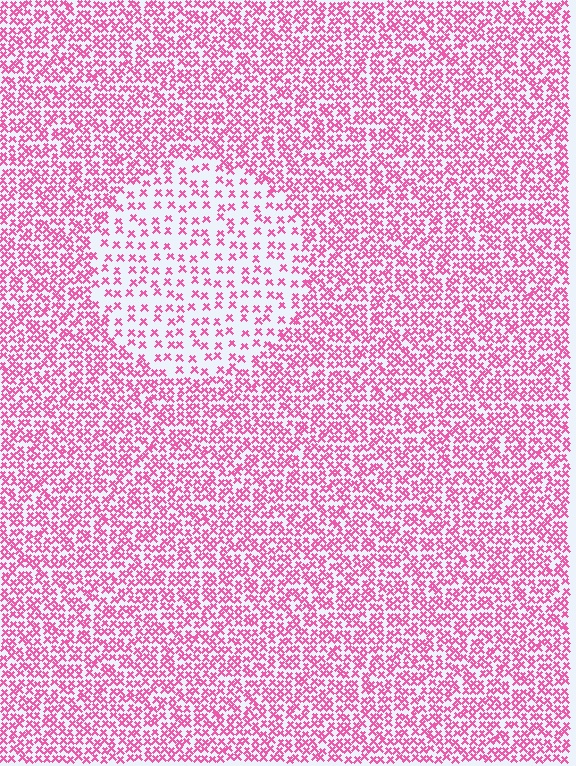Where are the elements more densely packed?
The elements are more densely packed outside the circle boundary.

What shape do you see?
I see a circle.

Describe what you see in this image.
The image contains small pink elements arranged at two different densities. A circle-shaped region is visible where the elements are less densely packed than the surrounding area.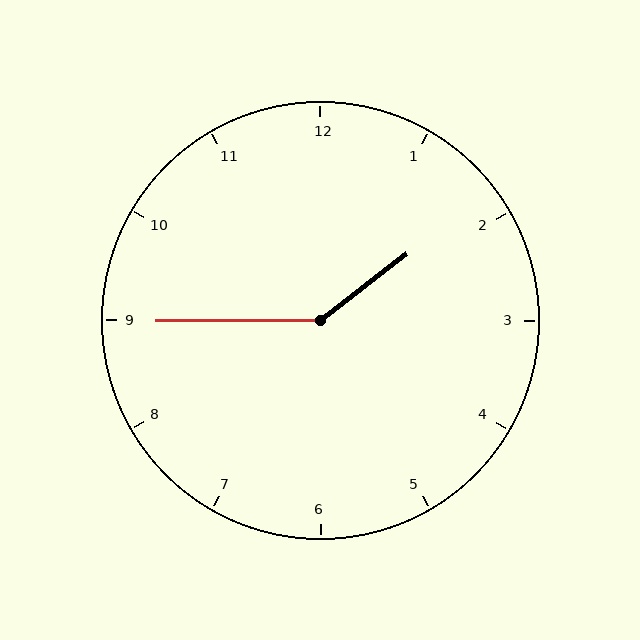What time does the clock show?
1:45.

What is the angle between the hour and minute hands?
Approximately 142 degrees.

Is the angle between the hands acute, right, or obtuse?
It is obtuse.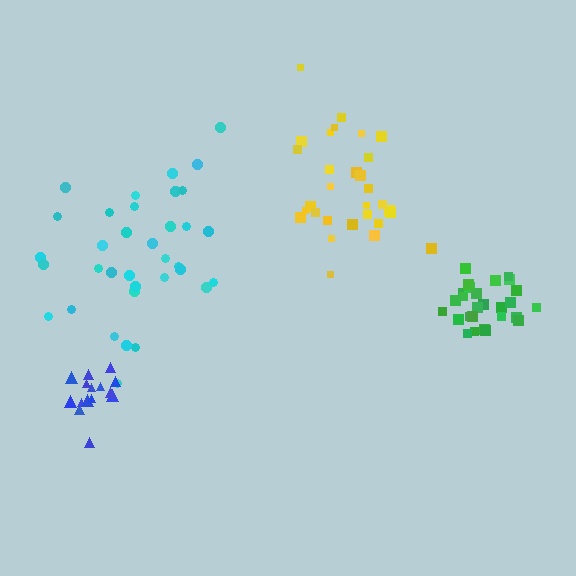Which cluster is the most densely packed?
Green.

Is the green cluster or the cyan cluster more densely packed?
Green.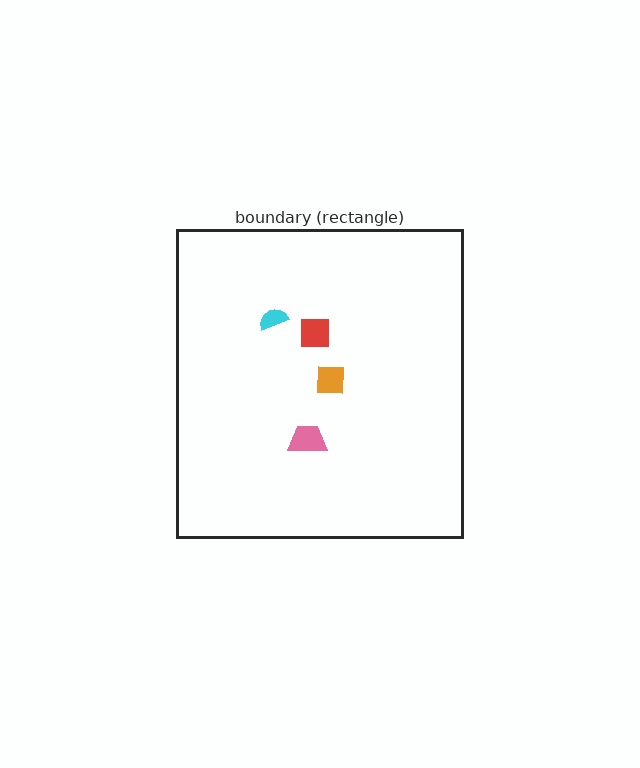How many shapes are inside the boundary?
4 inside, 0 outside.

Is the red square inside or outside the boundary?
Inside.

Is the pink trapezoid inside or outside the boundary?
Inside.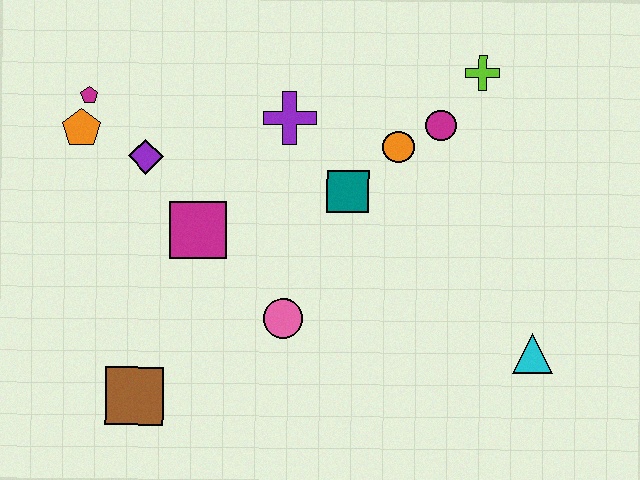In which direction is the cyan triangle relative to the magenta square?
The cyan triangle is to the right of the magenta square.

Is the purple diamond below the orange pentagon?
Yes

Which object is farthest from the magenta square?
The cyan triangle is farthest from the magenta square.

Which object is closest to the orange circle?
The magenta circle is closest to the orange circle.